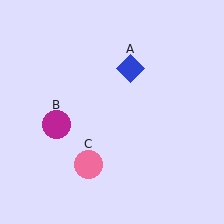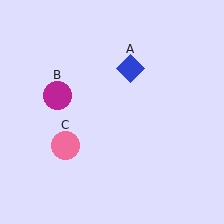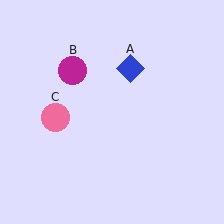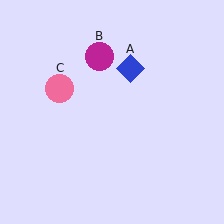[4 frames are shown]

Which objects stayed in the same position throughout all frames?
Blue diamond (object A) remained stationary.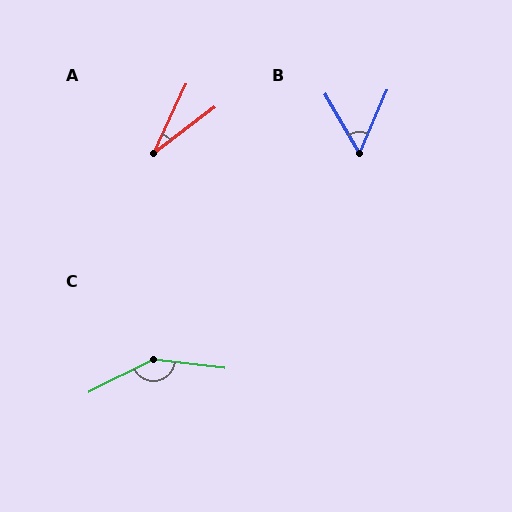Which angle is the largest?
C, at approximately 146 degrees.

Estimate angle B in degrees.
Approximately 54 degrees.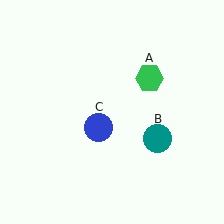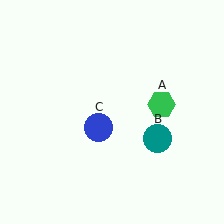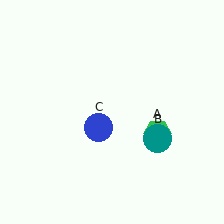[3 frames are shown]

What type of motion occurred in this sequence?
The green hexagon (object A) rotated clockwise around the center of the scene.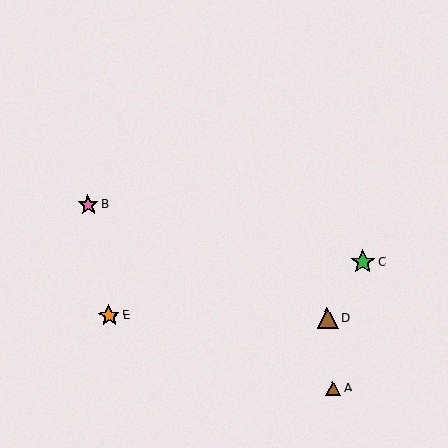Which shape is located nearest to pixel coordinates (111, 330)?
The orange star (labeled E) at (109, 316) is nearest to that location.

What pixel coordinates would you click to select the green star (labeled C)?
Click at (363, 262) to select the green star C.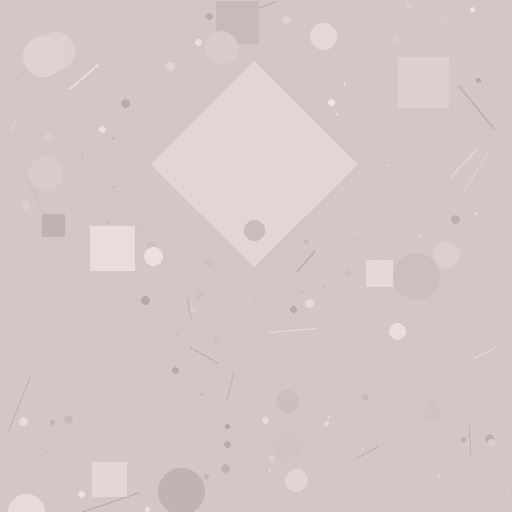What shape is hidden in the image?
A diamond is hidden in the image.